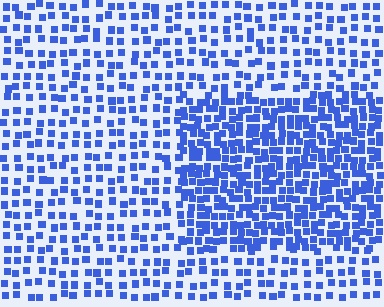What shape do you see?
I see a rectangle.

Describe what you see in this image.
The image contains small blue elements arranged at two different densities. A rectangle-shaped region is visible where the elements are more densely packed than the surrounding area.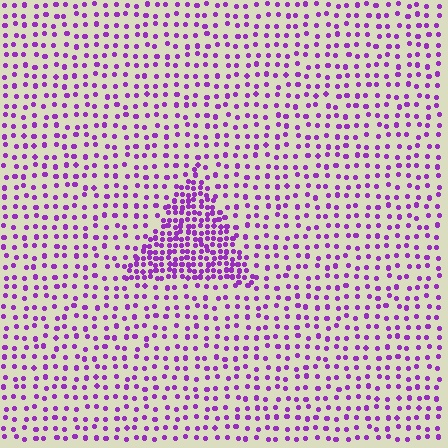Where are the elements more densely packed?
The elements are more densely packed inside the triangle boundary.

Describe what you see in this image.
The image contains small purple elements arranged at two different densities. A triangle-shaped region is visible where the elements are more densely packed than the surrounding area.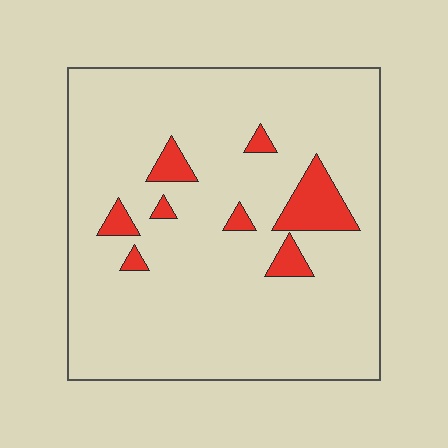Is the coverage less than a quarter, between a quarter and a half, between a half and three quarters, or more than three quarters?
Less than a quarter.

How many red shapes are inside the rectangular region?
8.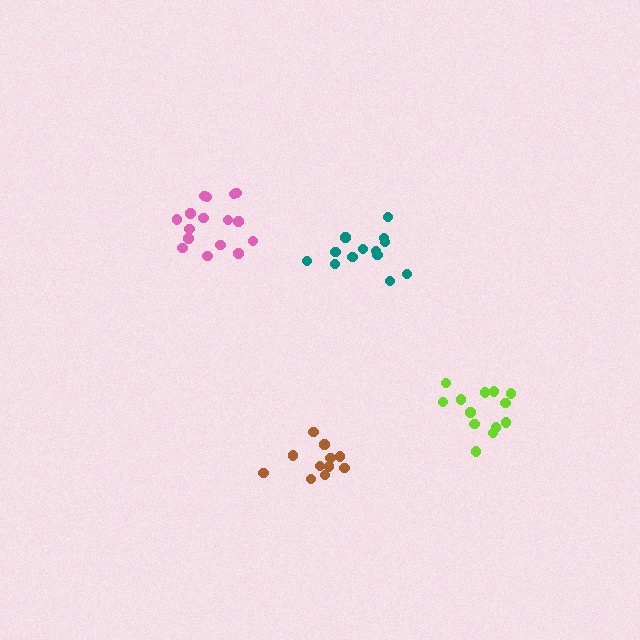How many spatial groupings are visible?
There are 4 spatial groupings.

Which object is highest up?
The pink cluster is topmost.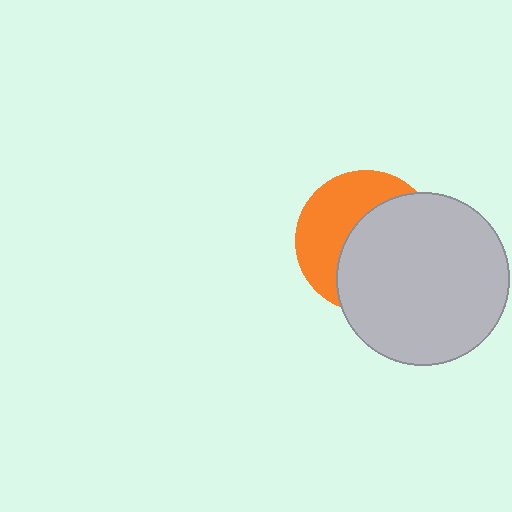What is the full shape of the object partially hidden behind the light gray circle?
The partially hidden object is an orange circle.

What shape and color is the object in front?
The object in front is a light gray circle.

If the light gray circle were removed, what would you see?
You would see the complete orange circle.